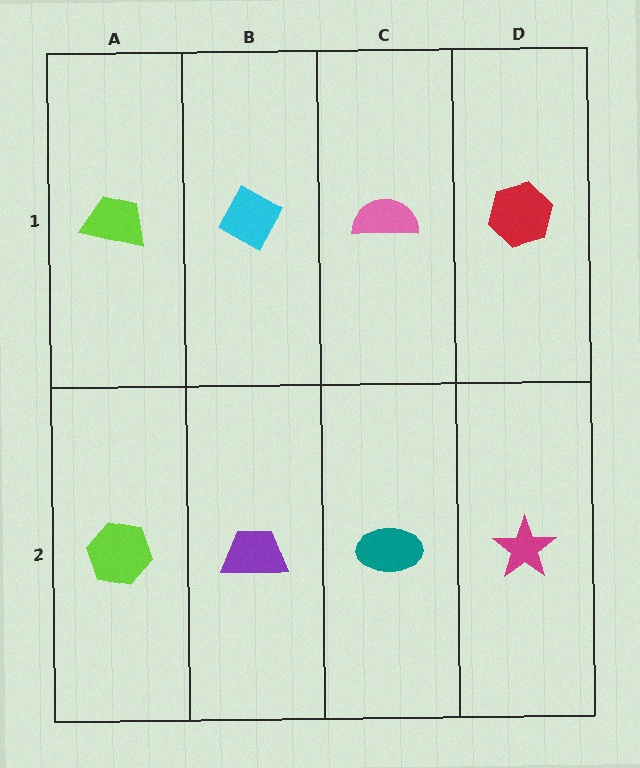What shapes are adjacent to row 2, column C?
A pink semicircle (row 1, column C), a purple trapezoid (row 2, column B), a magenta star (row 2, column D).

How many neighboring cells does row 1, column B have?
3.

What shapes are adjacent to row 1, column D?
A magenta star (row 2, column D), a pink semicircle (row 1, column C).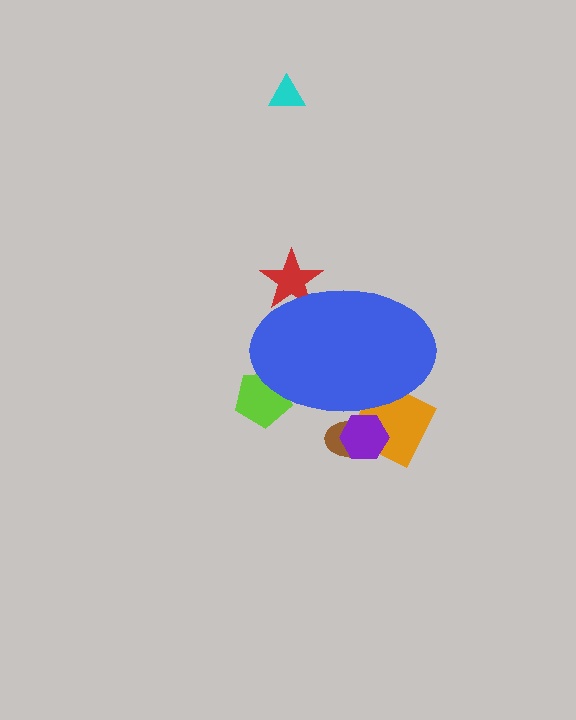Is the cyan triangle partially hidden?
No, the cyan triangle is fully visible.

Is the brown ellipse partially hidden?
Yes, the brown ellipse is partially hidden behind the blue ellipse.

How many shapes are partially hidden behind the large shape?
5 shapes are partially hidden.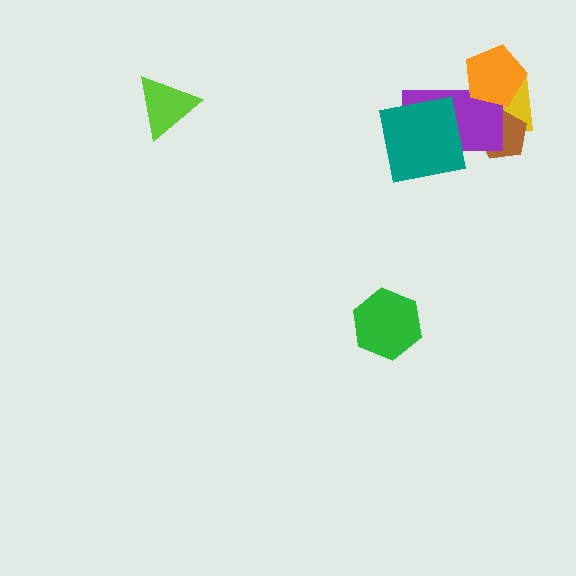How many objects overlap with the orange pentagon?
2 objects overlap with the orange pentagon.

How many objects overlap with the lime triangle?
0 objects overlap with the lime triangle.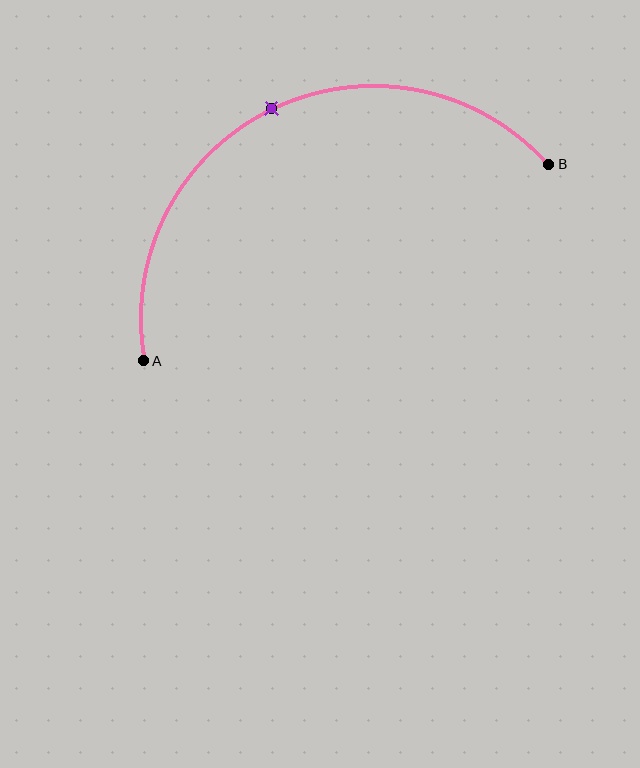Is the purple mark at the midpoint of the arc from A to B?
Yes. The purple mark lies on the arc at equal arc-length from both A and B — it is the arc midpoint.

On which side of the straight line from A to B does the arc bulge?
The arc bulges above the straight line connecting A and B.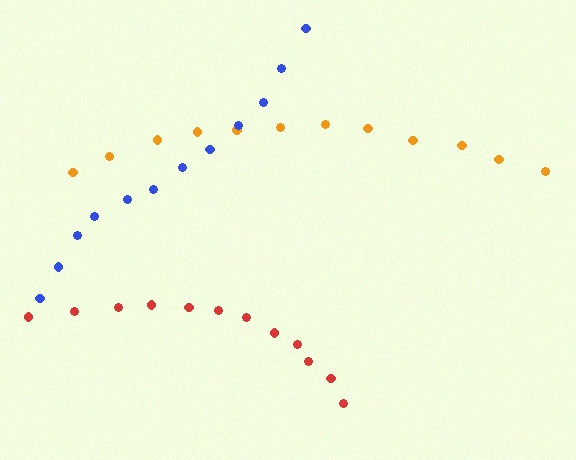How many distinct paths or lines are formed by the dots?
There are 3 distinct paths.